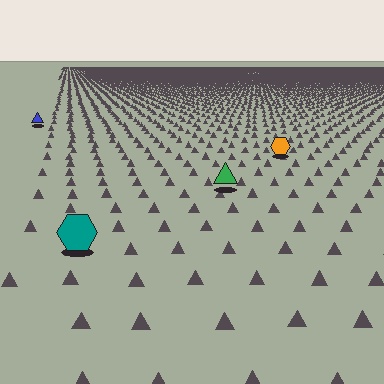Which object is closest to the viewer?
The teal hexagon is closest. The texture marks near it are larger and more spread out.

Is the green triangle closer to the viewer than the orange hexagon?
Yes. The green triangle is closer — you can tell from the texture gradient: the ground texture is coarser near it.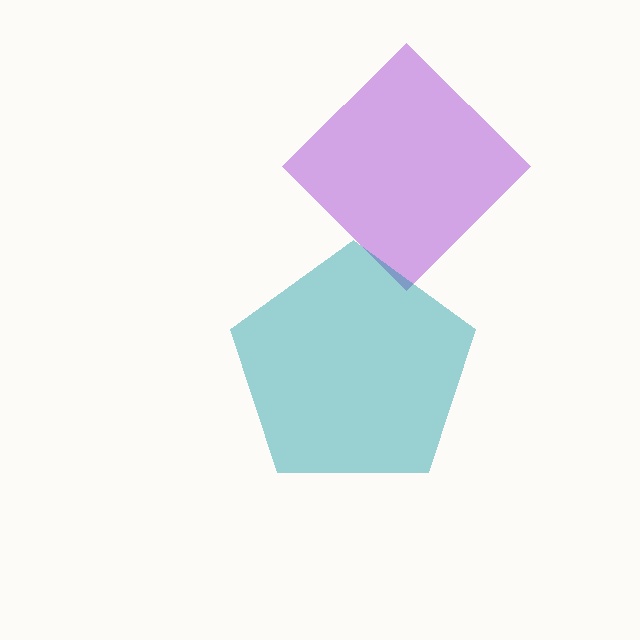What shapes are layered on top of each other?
The layered shapes are: a purple diamond, a teal pentagon.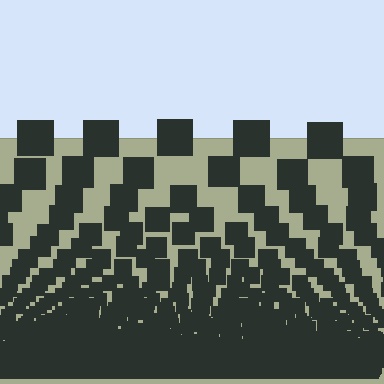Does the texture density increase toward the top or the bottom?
Density increases toward the bottom.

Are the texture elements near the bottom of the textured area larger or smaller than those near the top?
Smaller. The gradient is inverted — elements near the bottom are smaller and denser.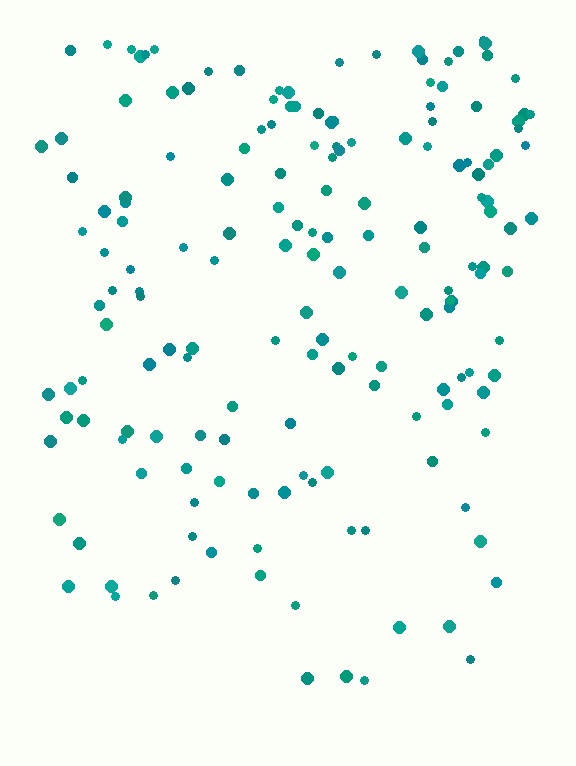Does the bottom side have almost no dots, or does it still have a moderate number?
Still a moderate number, just noticeably fewer than the top.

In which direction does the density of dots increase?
From bottom to top, with the top side densest.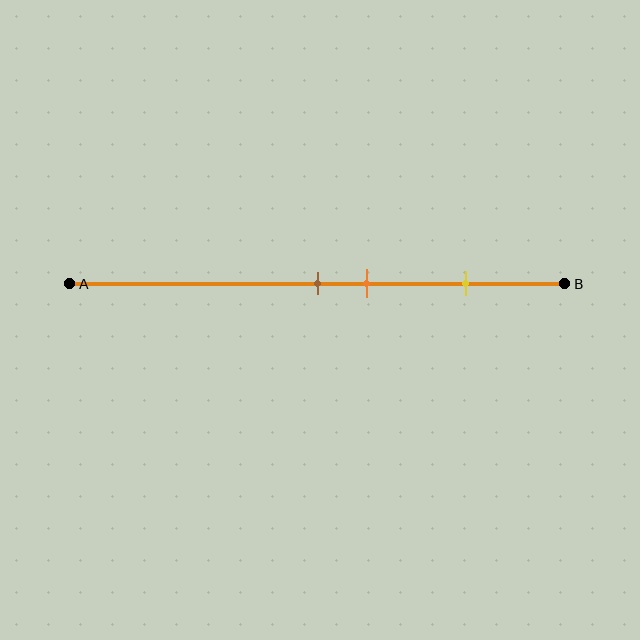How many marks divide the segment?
There are 3 marks dividing the segment.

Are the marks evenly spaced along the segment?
No, the marks are not evenly spaced.